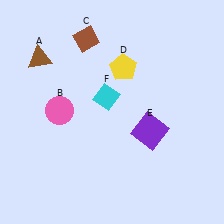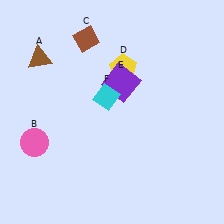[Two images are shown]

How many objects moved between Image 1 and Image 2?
2 objects moved between the two images.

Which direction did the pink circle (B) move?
The pink circle (B) moved down.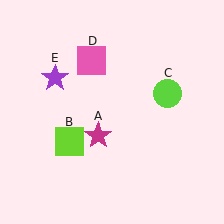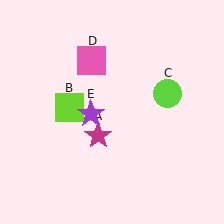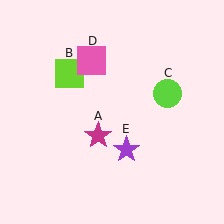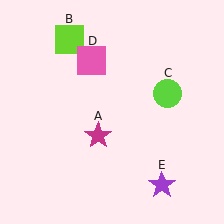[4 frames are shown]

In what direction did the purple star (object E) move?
The purple star (object E) moved down and to the right.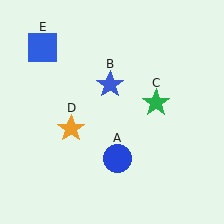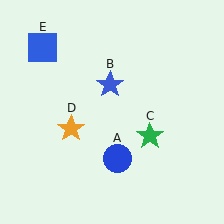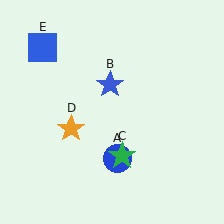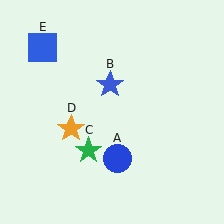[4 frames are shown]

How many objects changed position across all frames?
1 object changed position: green star (object C).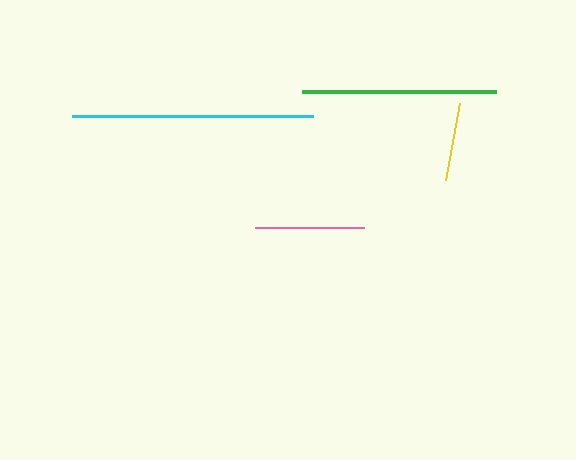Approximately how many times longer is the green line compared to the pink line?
The green line is approximately 1.8 times the length of the pink line.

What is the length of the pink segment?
The pink segment is approximately 109 pixels long.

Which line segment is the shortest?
The yellow line is the shortest at approximately 78 pixels.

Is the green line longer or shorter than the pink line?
The green line is longer than the pink line.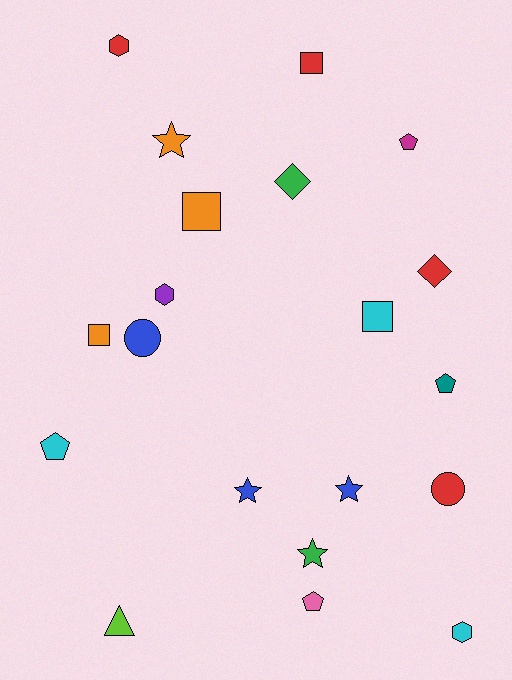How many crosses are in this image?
There are no crosses.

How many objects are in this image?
There are 20 objects.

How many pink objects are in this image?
There is 1 pink object.